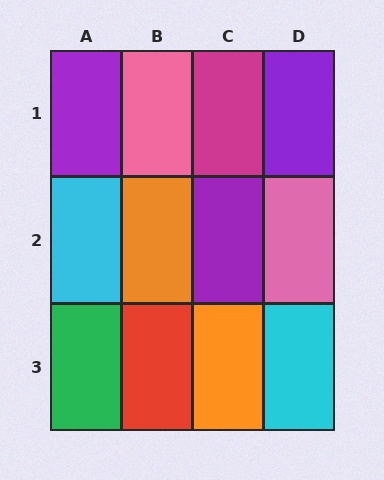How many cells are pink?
2 cells are pink.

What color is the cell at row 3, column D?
Cyan.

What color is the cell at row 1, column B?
Pink.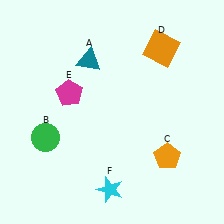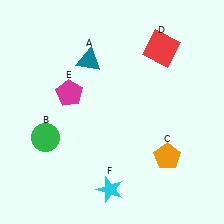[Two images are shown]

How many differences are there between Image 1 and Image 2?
There is 1 difference between the two images.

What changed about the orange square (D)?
In Image 1, D is orange. In Image 2, it changed to red.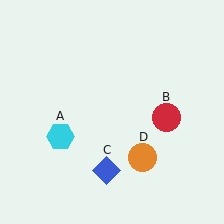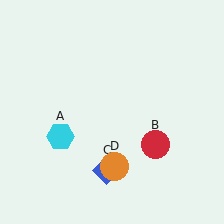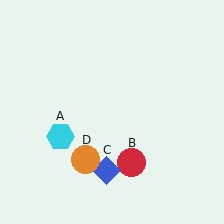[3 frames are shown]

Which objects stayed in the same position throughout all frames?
Cyan hexagon (object A) and blue diamond (object C) remained stationary.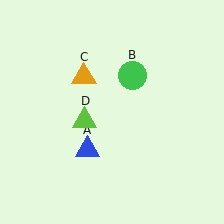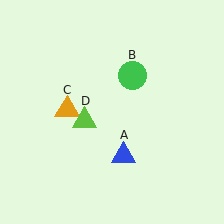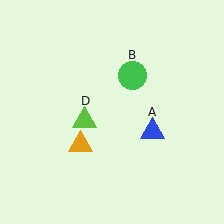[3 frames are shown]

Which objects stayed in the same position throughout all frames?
Green circle (object B) and lime triangle (object D) remained stationary.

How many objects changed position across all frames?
2 objects changed position: blue triangle (object A), orange triangle (object C).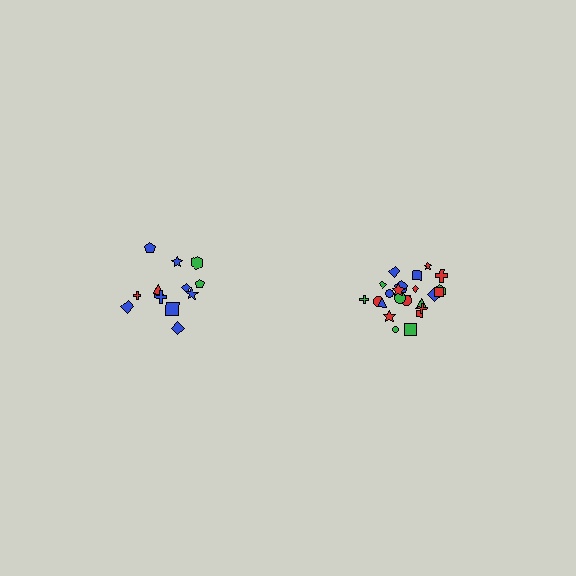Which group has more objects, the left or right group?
The right group.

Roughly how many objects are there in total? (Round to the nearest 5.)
Roughly 35 objects in total.